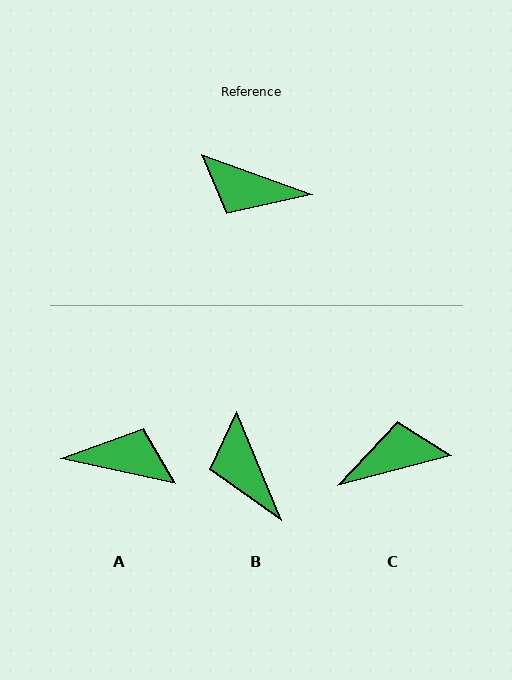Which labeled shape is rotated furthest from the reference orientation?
A, about 172 degrees away.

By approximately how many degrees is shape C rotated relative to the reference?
Approximately 145 degrees clockwise.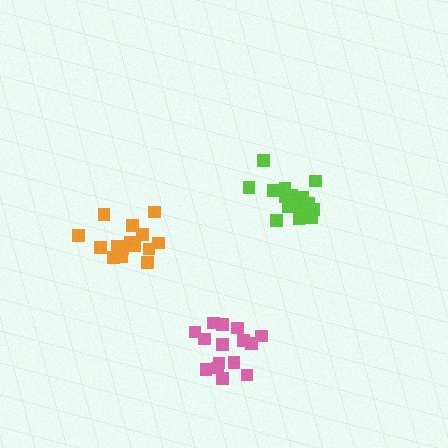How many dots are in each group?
Group 1: 15 dots, Group 2: 17 dots, Group 3: 15 dots (47 total).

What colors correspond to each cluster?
The clusters are colored: pink, lime, orange.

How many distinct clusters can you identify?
There are 3 distinct clusters.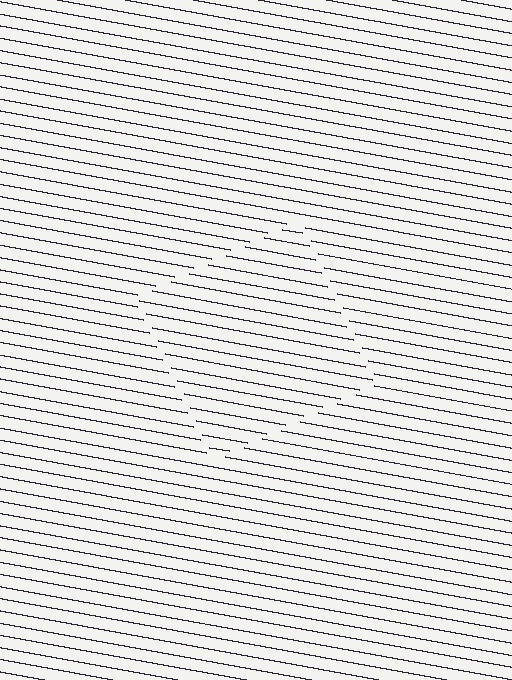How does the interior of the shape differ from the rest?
The interior of the shape contains the same grating, shifted by half a period — the contour is defined by the phase discontinuity where line-ends from the inner and outer gratings abut.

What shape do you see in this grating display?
An illusory square. The interior of the shape contains the same grating, shifted by half a period — the contour is defined by the phase discontinuity where line-ends from the inner and outer gratings abut.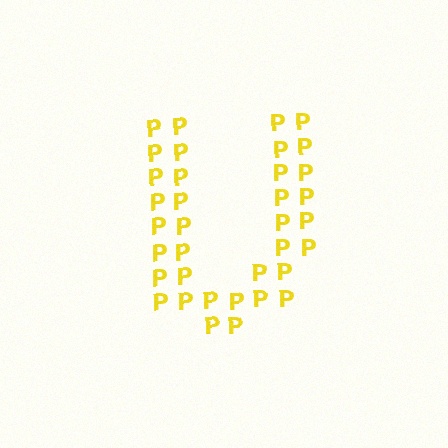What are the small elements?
The small elements are letter P's.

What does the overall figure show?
The overall figure shows the letter U.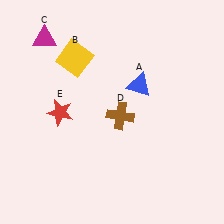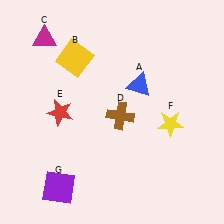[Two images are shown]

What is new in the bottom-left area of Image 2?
A purple square (G) was added in the bottom-left area of Image 2.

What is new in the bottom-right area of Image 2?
A yellow star (F) was added in the bottom-right area of Image 2.